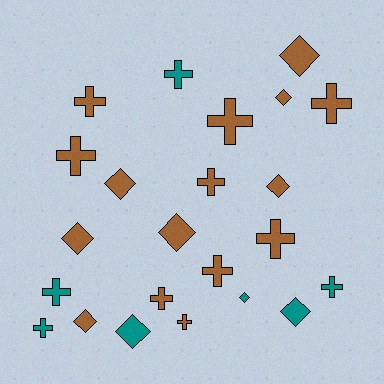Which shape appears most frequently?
Cross, with 13 objects.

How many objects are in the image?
There are 23 objects.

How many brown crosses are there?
There are 9 brown crosses.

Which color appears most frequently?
Brown, with 16 objects.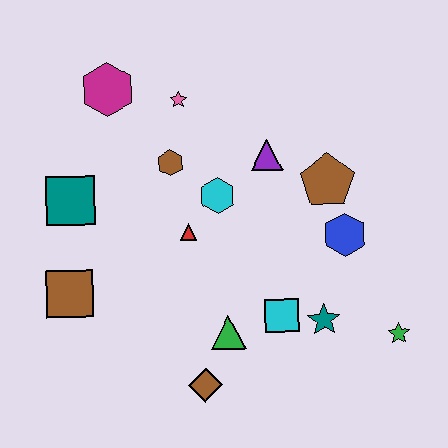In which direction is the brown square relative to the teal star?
The brown square is to the left of the teal star.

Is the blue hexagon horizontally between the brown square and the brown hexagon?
No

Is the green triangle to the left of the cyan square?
Yes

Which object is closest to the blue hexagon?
The brown pentagon is closest to the blue hexagon.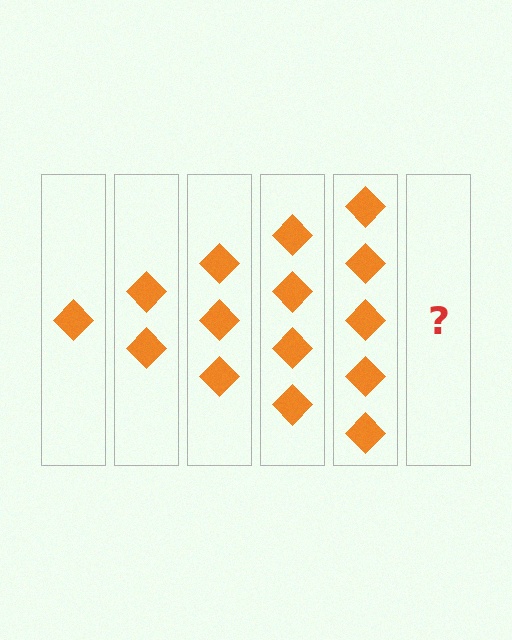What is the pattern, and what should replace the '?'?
The pattern is that each step adds one more diamond. The '?' should be 6 diamonds.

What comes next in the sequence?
The next element should be 6 diamonds.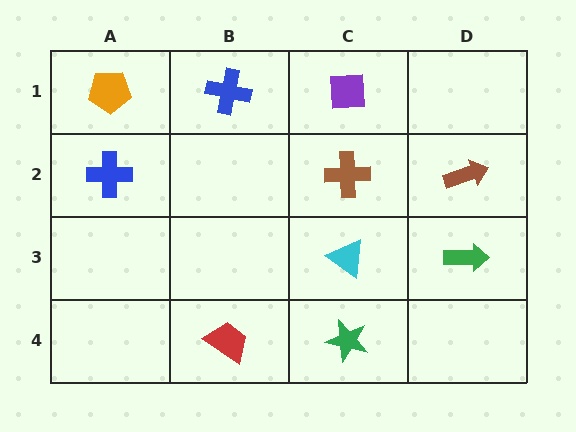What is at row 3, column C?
A cyan triangle.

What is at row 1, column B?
A blue cross.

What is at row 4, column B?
A red trapezoid.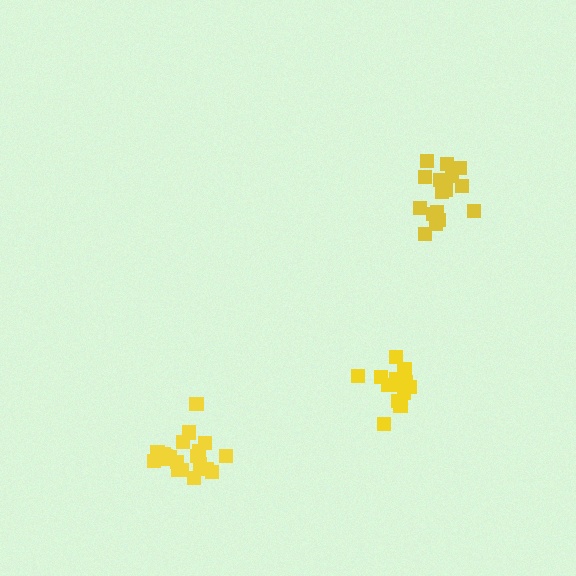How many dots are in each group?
Group 1: 16 dots, Group 2: 15 dots, Group 3: 20 dots (51 total).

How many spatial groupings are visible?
There are 3 spatial groupings.